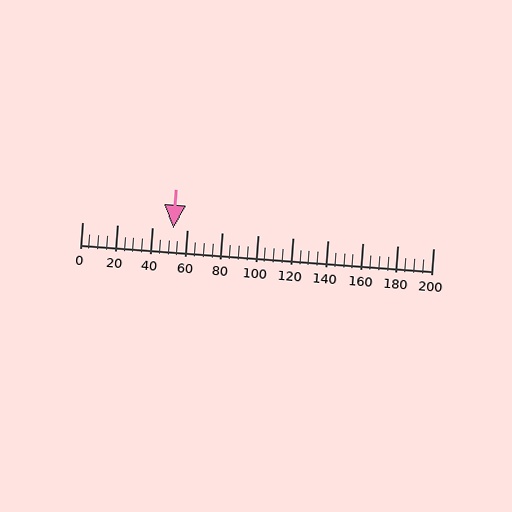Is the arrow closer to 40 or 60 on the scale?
The arrow is closer to 60.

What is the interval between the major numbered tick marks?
The major tick marks are spaced 20 units apart.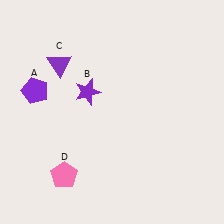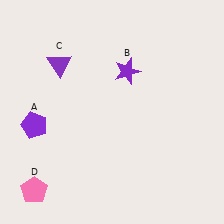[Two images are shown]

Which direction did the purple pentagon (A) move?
The purple pentagon (A) moved down.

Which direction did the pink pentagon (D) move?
The pink pentagon (D) moved left.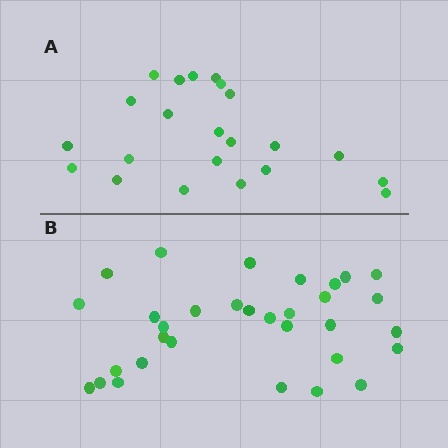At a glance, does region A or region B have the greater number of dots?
Region B (the bottom region) has more dots.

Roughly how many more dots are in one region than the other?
Region B has roughly 10 or so more dots than region A.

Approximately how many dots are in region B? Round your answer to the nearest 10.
About 30 dots. (The exact count is 32, which rounds to 30.)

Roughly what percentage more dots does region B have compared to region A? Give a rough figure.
About 45% more.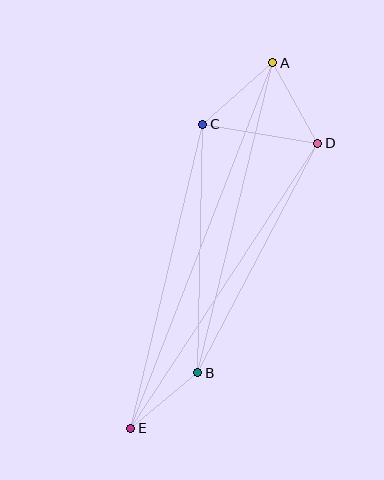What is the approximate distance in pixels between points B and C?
The distance between B and C is approximately 249 pixels.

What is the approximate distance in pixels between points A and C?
The distance between A and C is approximately 93 pixels.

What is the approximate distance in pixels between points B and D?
The distance between B and D is approximately 259 pixels.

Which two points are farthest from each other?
Points A and E are farthest from each other.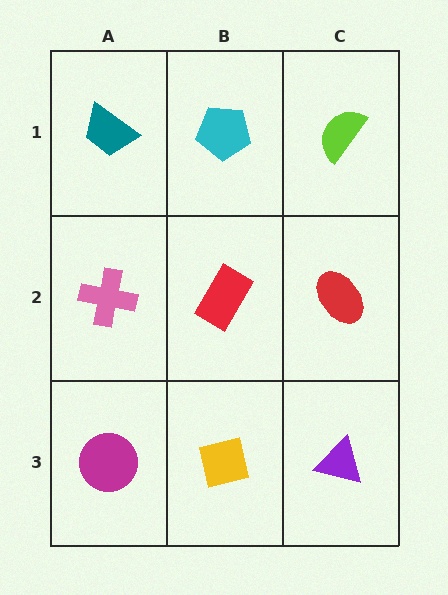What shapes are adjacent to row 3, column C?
A red ellipse (row 2, column C), a yellow square (row 3, column B).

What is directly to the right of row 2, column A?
A red rectangle.